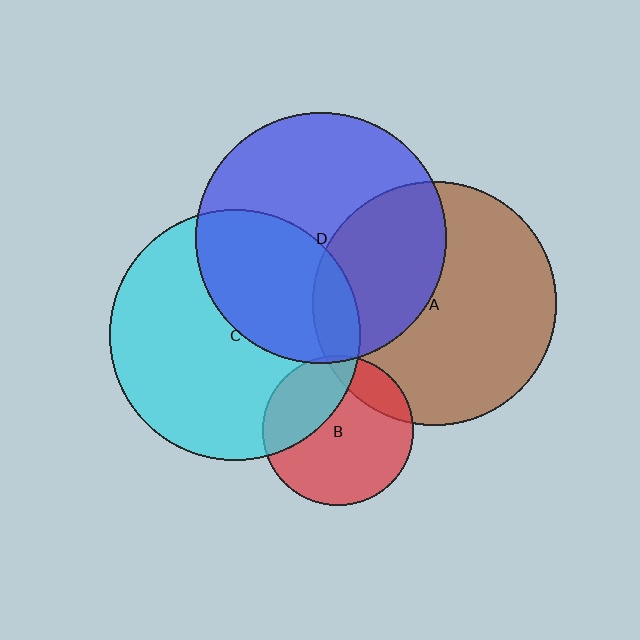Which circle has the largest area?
Circle C (cyan).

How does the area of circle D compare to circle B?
Approximately 2.8 times.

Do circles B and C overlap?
Yes.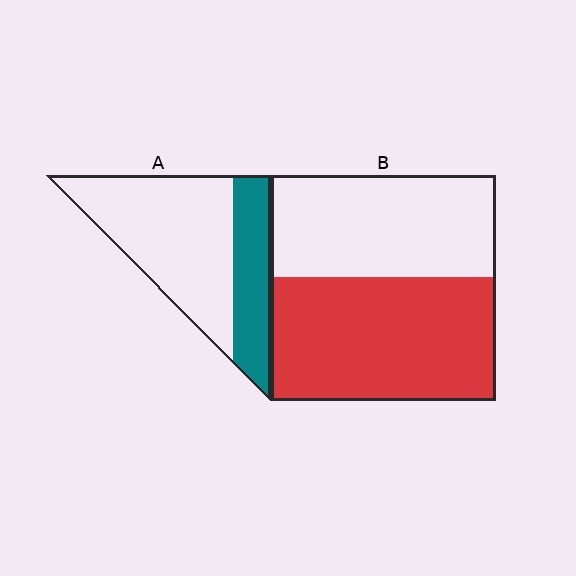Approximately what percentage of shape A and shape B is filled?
A is approximately 30% and B is approximately 55%.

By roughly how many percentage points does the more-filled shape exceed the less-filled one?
By roughly 25 percentage points (B over A).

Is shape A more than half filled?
No.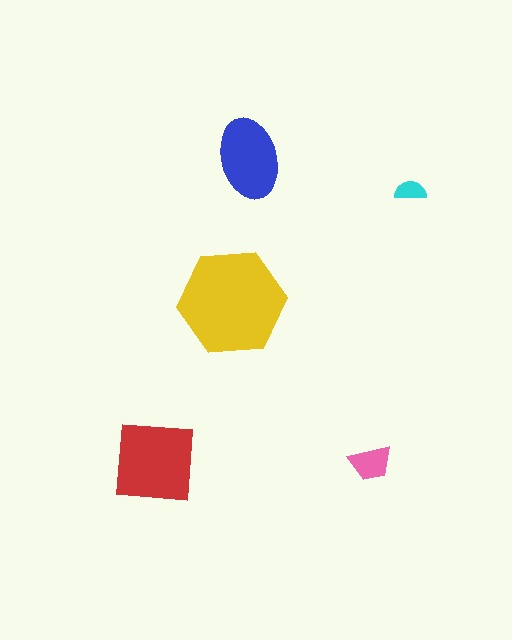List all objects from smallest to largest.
The cyan semicircle, the pink trapezoid, the blue ellipse, the red square, the yellow hexagon.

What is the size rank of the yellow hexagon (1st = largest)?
1st.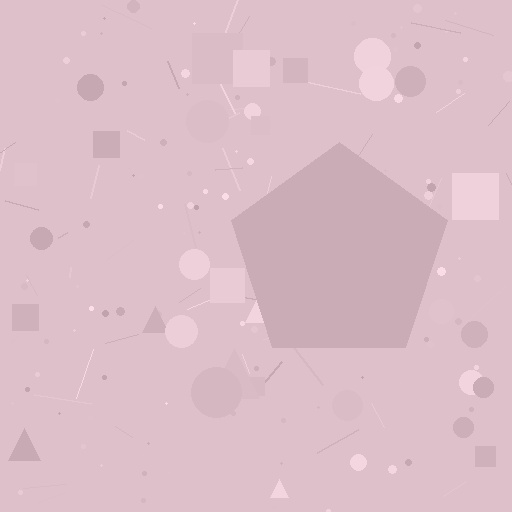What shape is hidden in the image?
A pentagon is hidden in the image.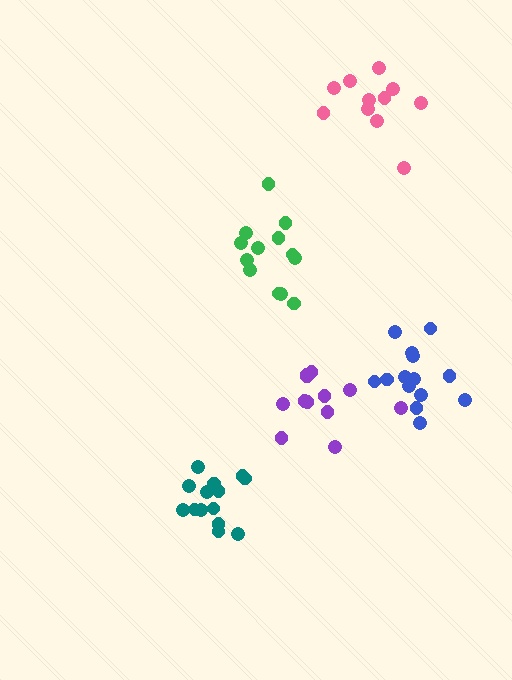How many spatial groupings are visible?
There are 5 spatial groupings.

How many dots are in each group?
Group 1: 14 dots, Group 2: 13 dots, Group 3: 12 dots, Group 4: 11 dots, Group 5: 14 dots (64 total).